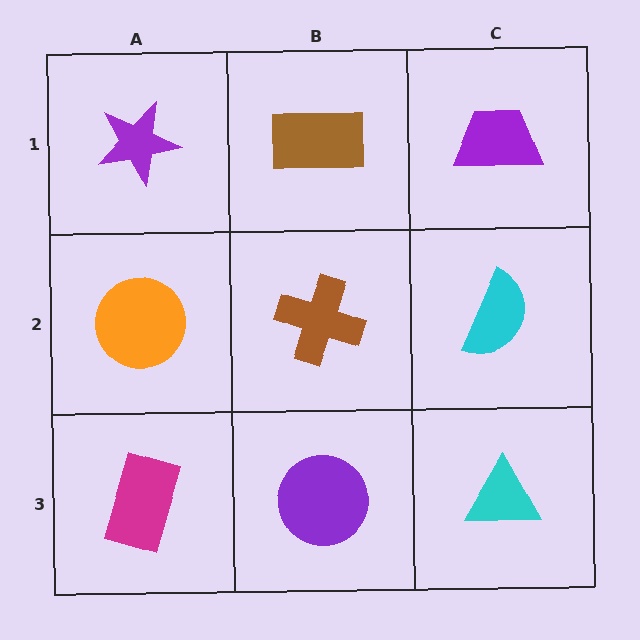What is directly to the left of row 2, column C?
A brown cross.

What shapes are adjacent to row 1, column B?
A brown cross (row 2, column B), a purple star (row 1, column A), a purple trapezoid (row 1, column C).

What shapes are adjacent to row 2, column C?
A purple trapezoid (row 1, column C), a cyan triangle (row 3, column C), a brown cross (row 2, column B).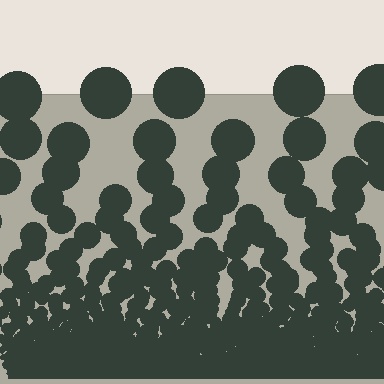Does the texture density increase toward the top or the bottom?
Density increases toward the bottom.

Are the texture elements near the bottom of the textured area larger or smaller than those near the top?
Smaller. The gradient is inverted — elements near the bottom are smaller and denser.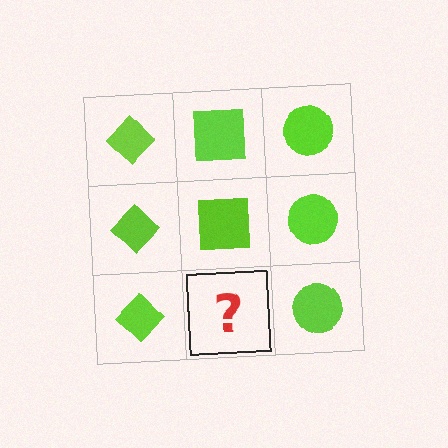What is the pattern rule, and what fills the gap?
The rule is that each column has a consistent shape. The gap should be filled with a lime square.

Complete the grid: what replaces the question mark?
The question mark should be replaced with a lime square.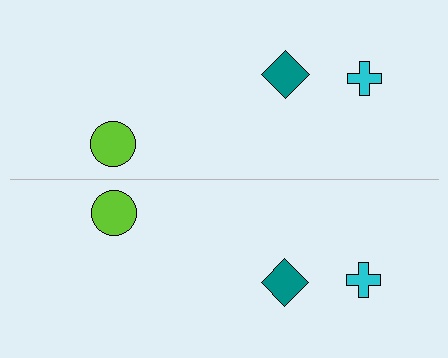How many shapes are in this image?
There are 6 shapes in this image.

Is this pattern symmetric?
Yes, this pattern has bilateral (reflection) symmetry.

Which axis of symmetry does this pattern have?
The pattern has a horizontal axis of symmetry running through the center of the image.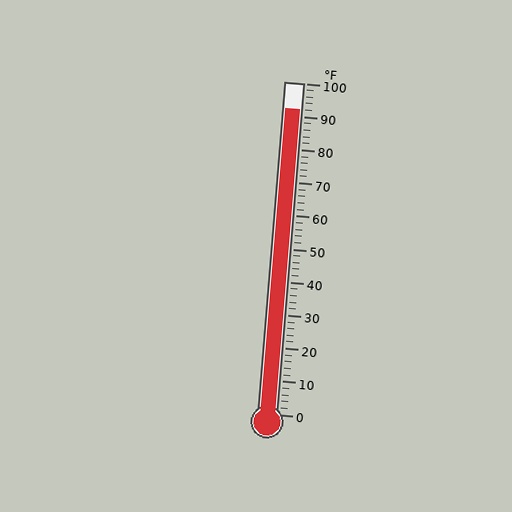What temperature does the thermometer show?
The thermometer shows approximately 92°F.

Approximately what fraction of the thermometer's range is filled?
The thermometer is filled to approximately 90% of its range.